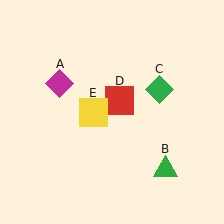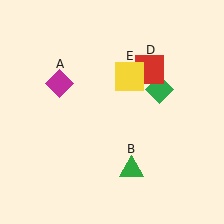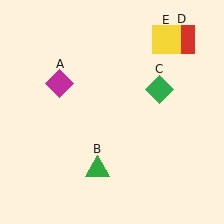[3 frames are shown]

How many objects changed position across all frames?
3 objects changed position: green triangle (object B), red square (object D), yellow square (object E).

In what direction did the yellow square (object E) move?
The yellow square (object E) moved up and to the right.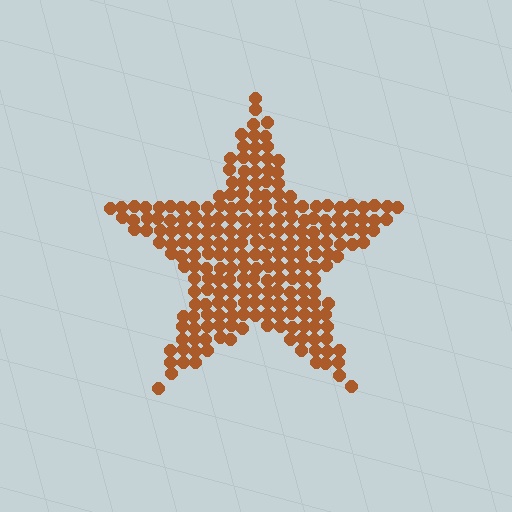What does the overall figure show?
The overall figure shows a star.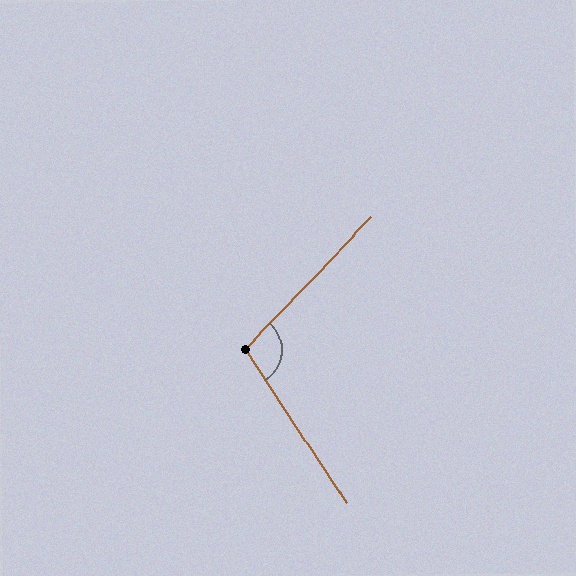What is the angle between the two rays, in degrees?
Approximately 103 degrees.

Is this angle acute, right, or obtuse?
It is obtuse.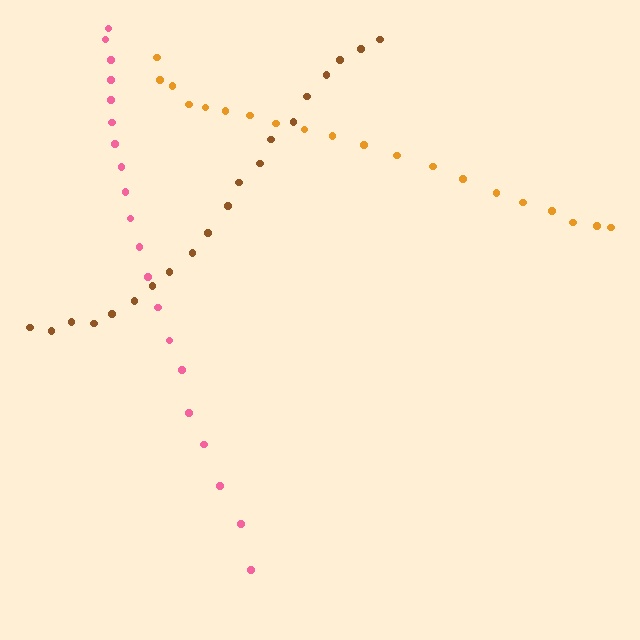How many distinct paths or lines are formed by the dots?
There are 3 distinct paths.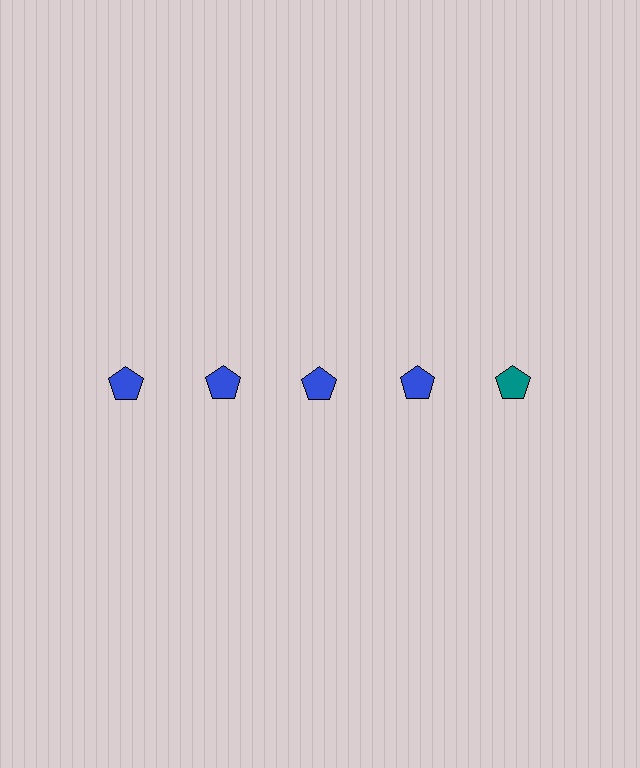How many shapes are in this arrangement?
There are 5 shapes arranged in a grid pattern.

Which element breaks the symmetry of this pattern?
The teal pentagon in the top row, rightmost column breaks the symmetry. All other shapes are blue pentagons.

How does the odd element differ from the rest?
It has a different color: teal instead of blue.